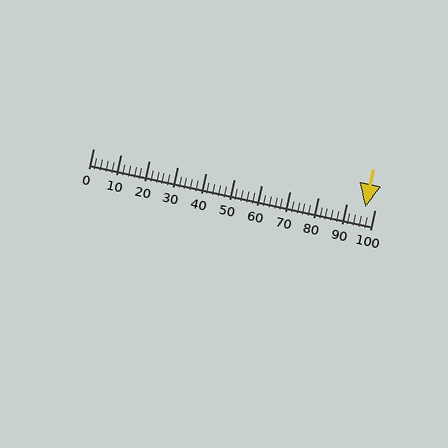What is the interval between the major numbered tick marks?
The major tick marks are spaced 10 units apart.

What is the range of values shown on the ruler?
The ruler shows values from 0 to 100.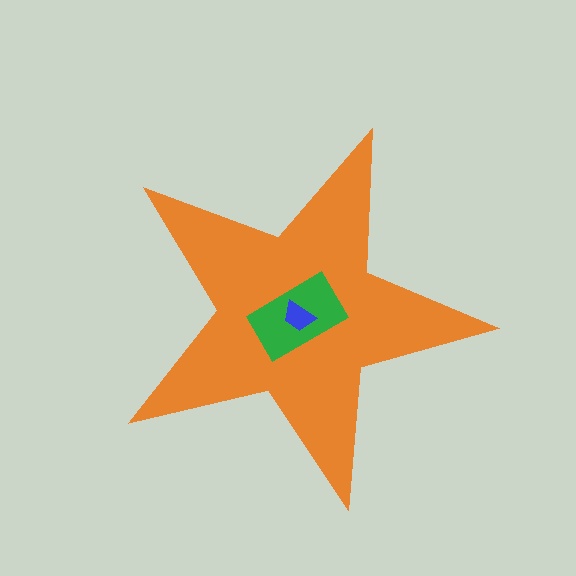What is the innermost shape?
The blue trapezoid.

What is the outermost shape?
The orange star.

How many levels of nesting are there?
3.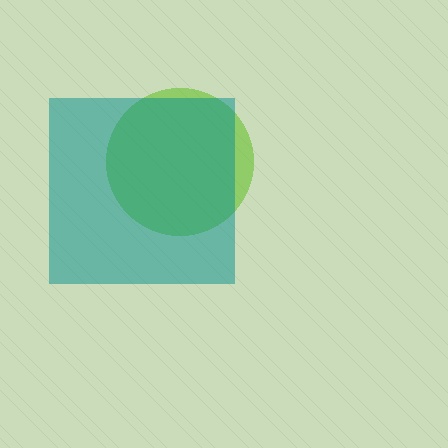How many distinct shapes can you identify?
There are 2 distinct shapes: a lime circle, a teal square.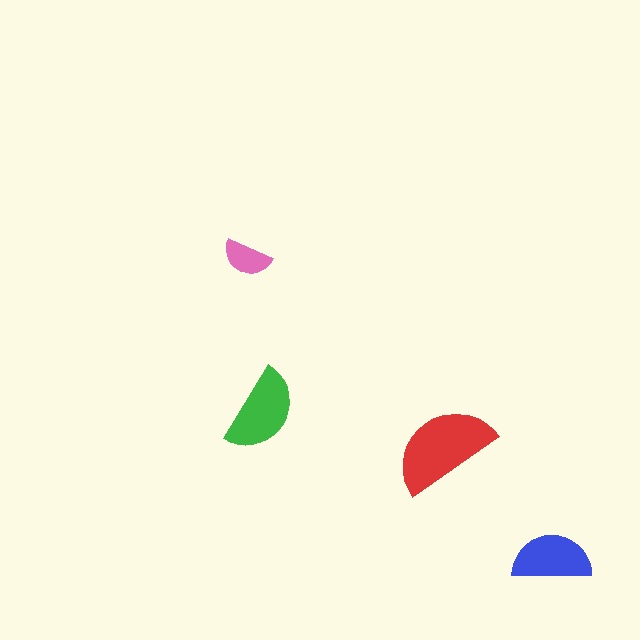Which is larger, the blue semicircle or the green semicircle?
The green one.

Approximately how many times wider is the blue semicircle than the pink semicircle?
About 1.5 times wider.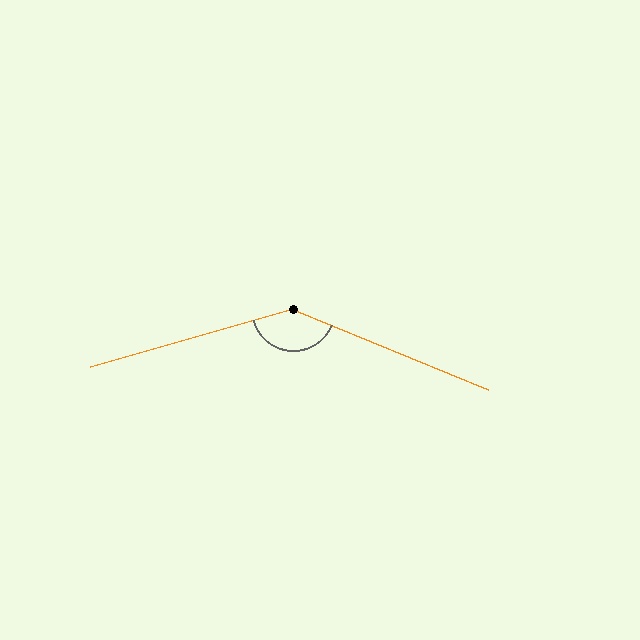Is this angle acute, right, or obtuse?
It is obtuse.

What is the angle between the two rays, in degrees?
Approximately 142 degrees.